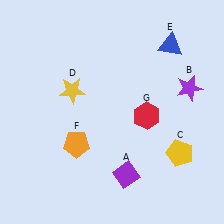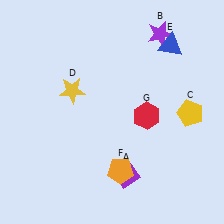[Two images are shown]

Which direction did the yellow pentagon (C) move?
The yellow pentagon (C) moved up.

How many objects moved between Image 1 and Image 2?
3 objects moved between the two images.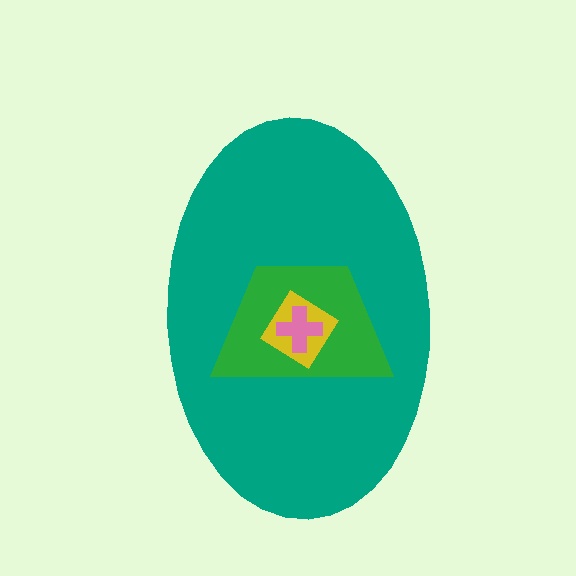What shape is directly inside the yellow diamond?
The pink cross.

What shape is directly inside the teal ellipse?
The green trapezoid.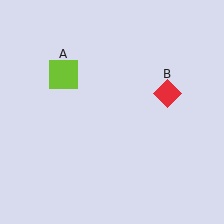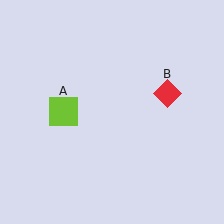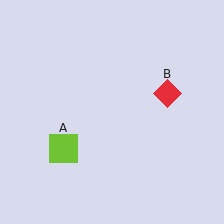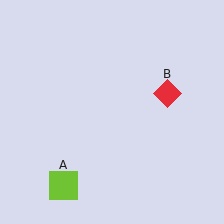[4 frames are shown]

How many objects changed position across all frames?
1 object changed position: lime square (object A).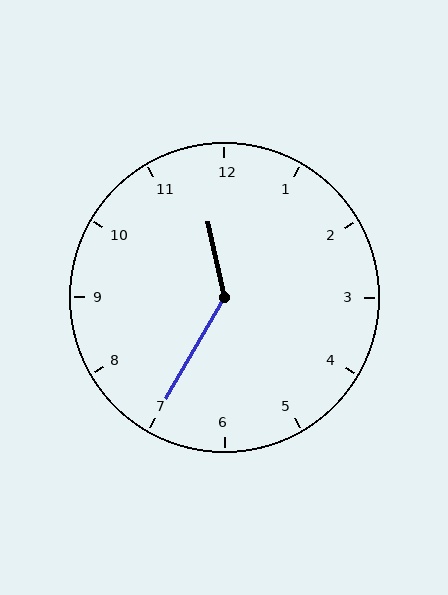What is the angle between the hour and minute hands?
Approximately 138 degrees.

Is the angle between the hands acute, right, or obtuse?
It is obtuse.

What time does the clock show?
11:35.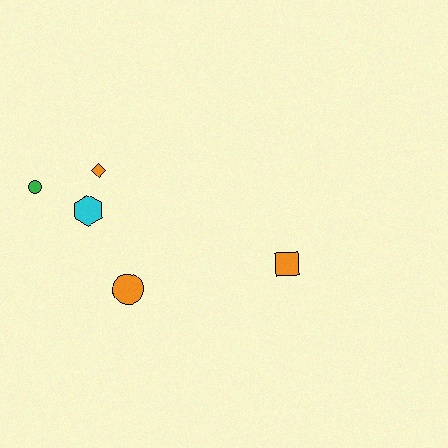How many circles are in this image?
There are 2 circles.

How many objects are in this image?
There are 5 objects.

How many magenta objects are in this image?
There are no magenta objects.